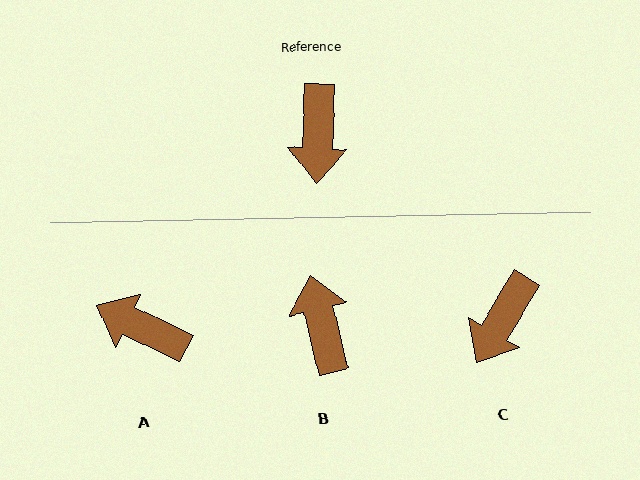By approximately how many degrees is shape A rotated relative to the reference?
Approximately 113 degrees clockwise.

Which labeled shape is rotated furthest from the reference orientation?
B, about 164 degrees away.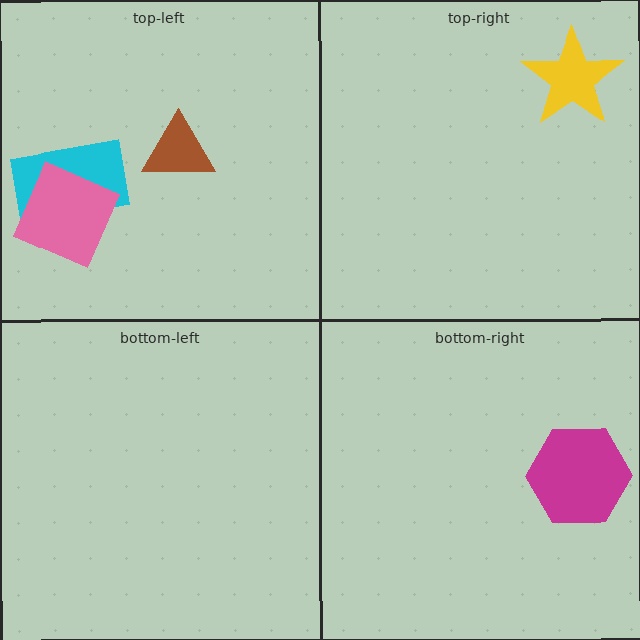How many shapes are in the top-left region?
3.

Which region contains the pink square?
The top-left region.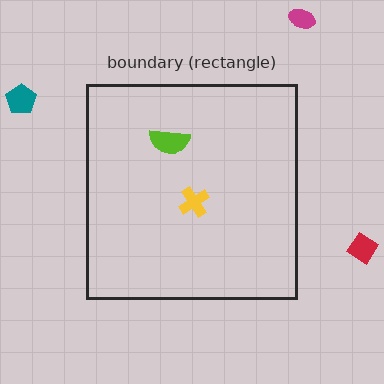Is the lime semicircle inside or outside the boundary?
Inside.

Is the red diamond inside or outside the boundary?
Outside.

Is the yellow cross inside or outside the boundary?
Inside.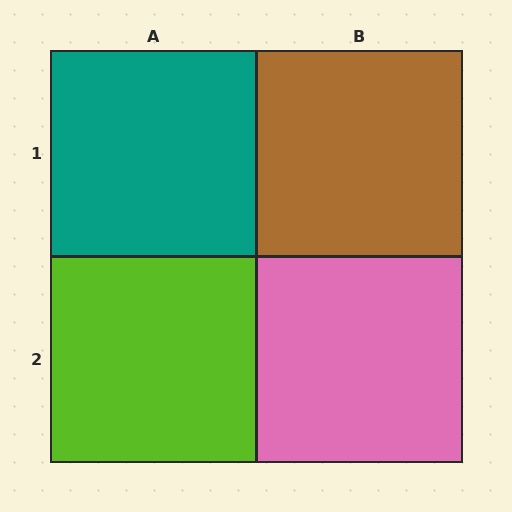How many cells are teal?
1 cell is teal.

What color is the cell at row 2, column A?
Lime.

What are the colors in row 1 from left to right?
Teal, brown.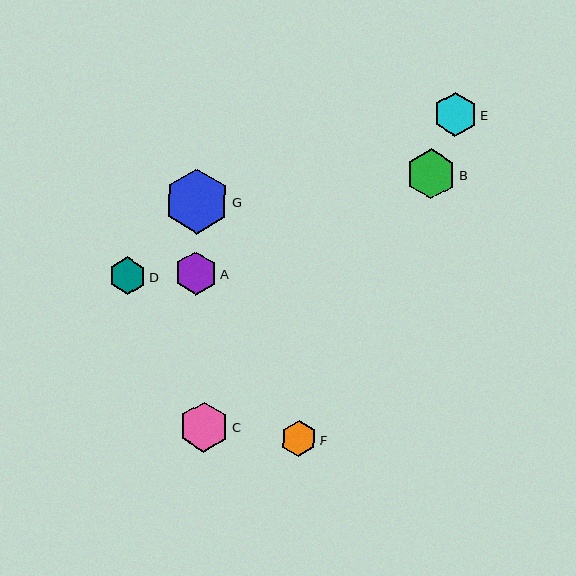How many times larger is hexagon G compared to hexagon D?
Hexagon G is approximately 1.7 times the size of hexagon D.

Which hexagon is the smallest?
Hexagon F is the smallest with a size of approximately 36 pixels.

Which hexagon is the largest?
Hexagon G is the largest with a size of approximately 65 pixels.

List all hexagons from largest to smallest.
From largest to smallest: G, B, C, E, A, D, F.